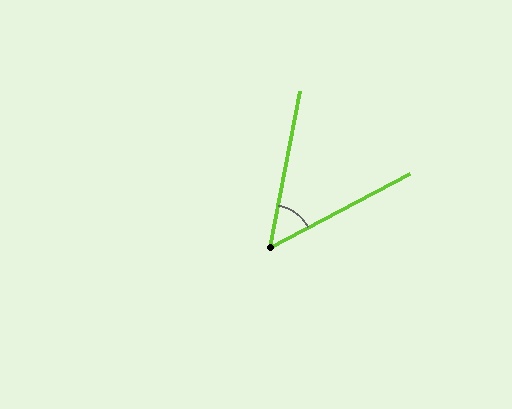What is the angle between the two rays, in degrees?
Approximately 51 degrees.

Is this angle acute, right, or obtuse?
It is acute.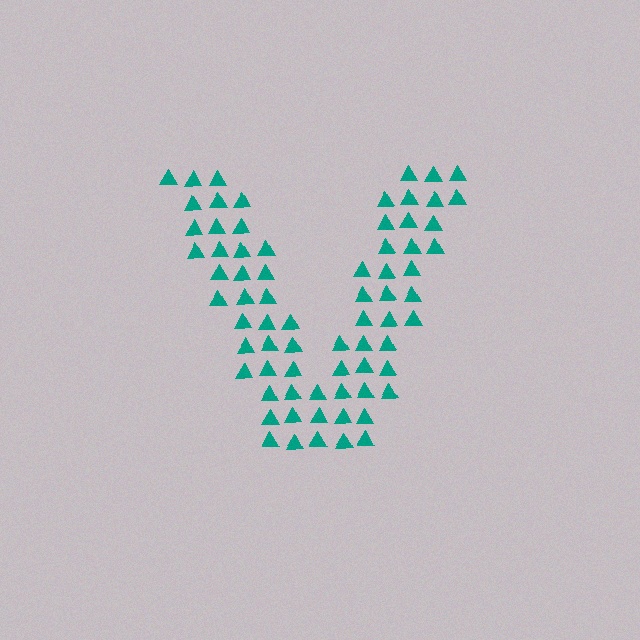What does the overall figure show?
The overall figure shows the letter V.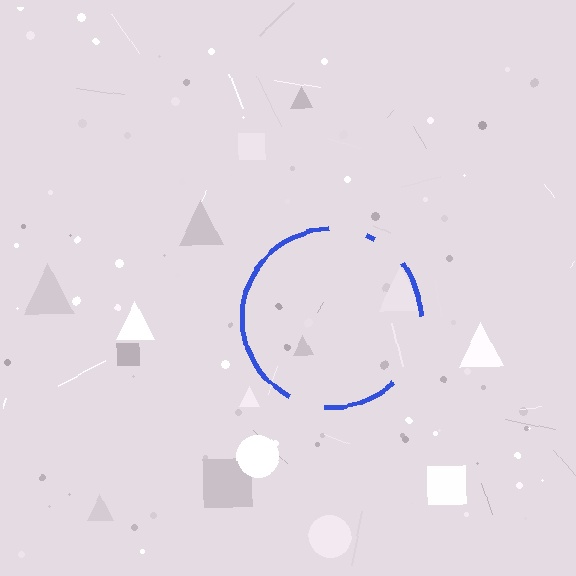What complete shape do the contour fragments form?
The contour fragments form a circle.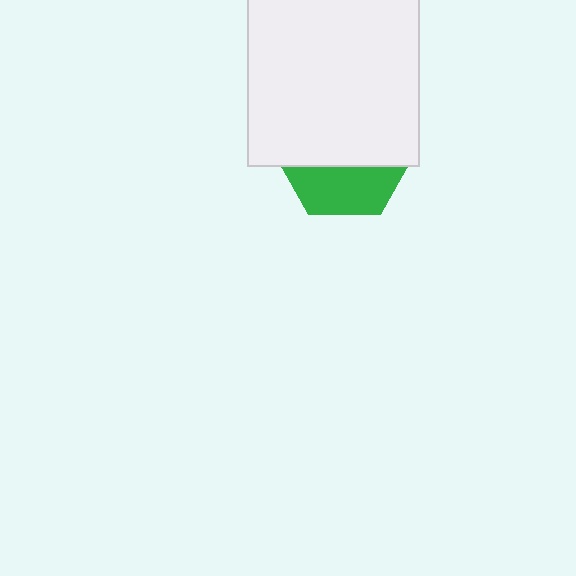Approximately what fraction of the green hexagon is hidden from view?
Roughly 64% of the green hexagon is hidden behind the white rectangle.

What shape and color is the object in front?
The object in front is a white rectangle.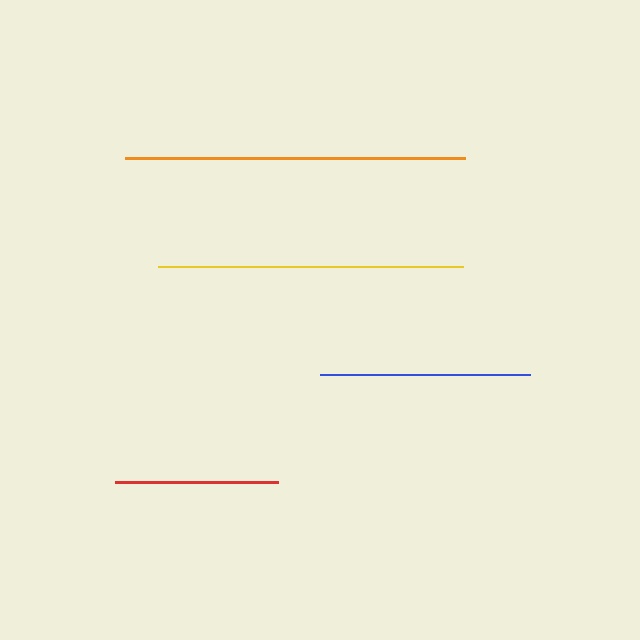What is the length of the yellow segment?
The yellow segment is approximately 305 pixels long.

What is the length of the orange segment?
The orange segment is approximately 340 pixels long.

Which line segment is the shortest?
The red line is the shortest at approximately 163 pixels.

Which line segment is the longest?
The orange line is the longest at approximately 340 pixels.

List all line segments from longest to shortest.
From longest to shortest: orange, yellow, blue, red.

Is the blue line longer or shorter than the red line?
The blue line is longer than the red line.